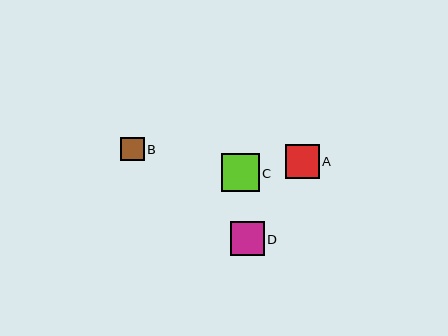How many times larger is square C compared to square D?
Square C is approximately 1.1 times the size of square D.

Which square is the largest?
Square C is the largest with a size of approximately 38 pixels.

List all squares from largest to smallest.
From largest to smallest: C, A, D, B.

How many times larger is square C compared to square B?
Square C is approximately 1.6 times the size of square B.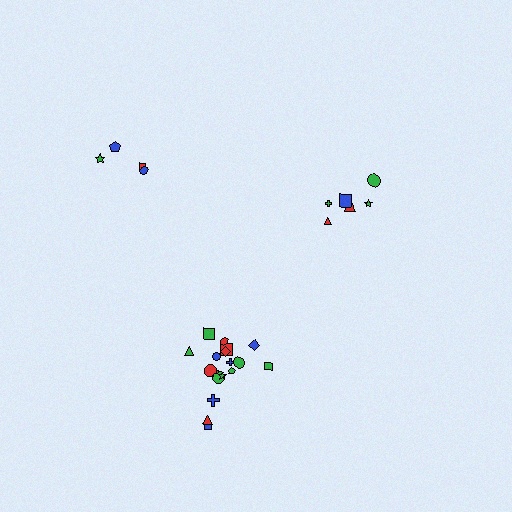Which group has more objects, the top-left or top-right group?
The top-right group.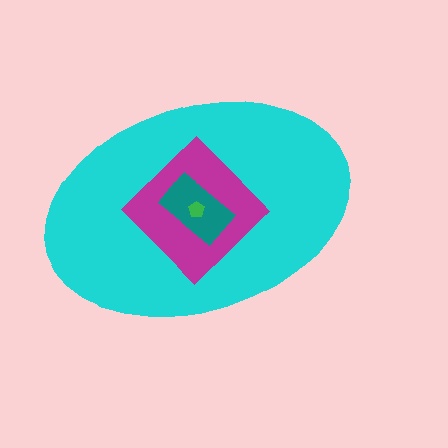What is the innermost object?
The green pentagon.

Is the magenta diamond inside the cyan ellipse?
Yes.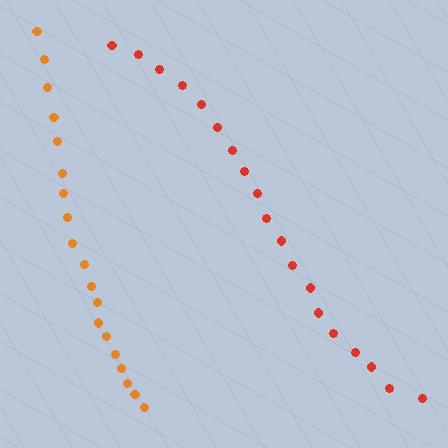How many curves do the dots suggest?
There are 2 distinct paths.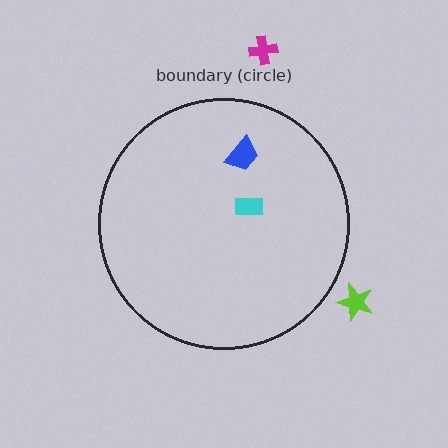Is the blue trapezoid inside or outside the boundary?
Inside.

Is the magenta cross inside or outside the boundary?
Outside.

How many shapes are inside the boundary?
2 inside, 2 outside.